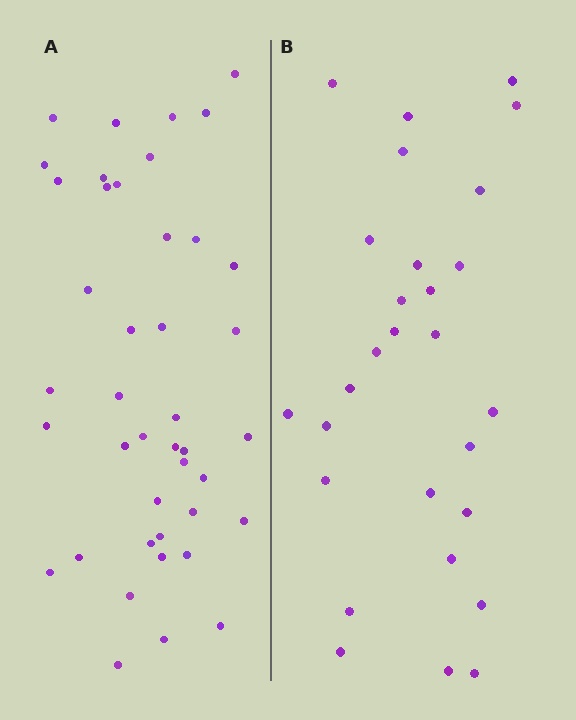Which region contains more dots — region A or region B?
Region A (the left region) has more dots.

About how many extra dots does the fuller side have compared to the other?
Region A has approximately 15 more dots than region B.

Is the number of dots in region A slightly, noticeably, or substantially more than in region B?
Region A has substantially more. The ratio is roughly 1.5 to 1.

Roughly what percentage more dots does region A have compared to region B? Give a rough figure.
About 50% more.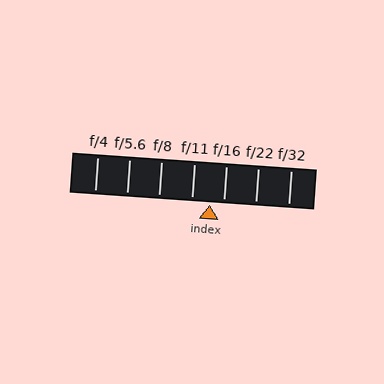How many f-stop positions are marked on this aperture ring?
There are 7 f-stop positions marked.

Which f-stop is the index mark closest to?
The index mark is closest to f/16.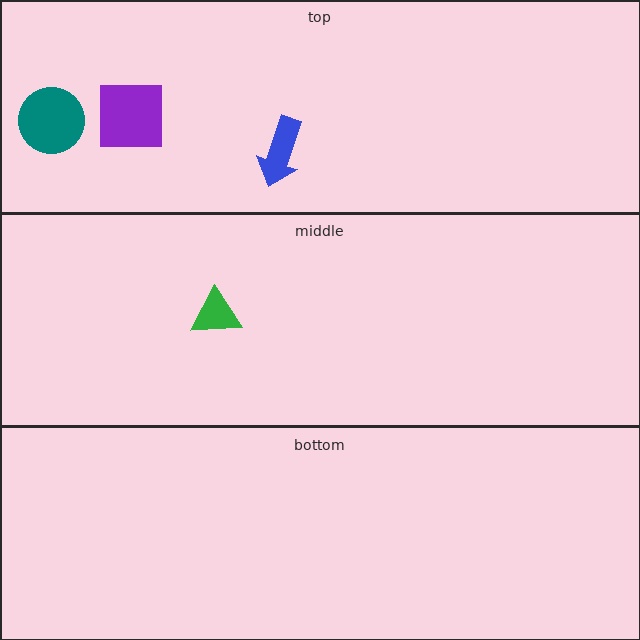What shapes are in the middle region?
The green triangle.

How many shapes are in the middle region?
1.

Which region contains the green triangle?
The middle region.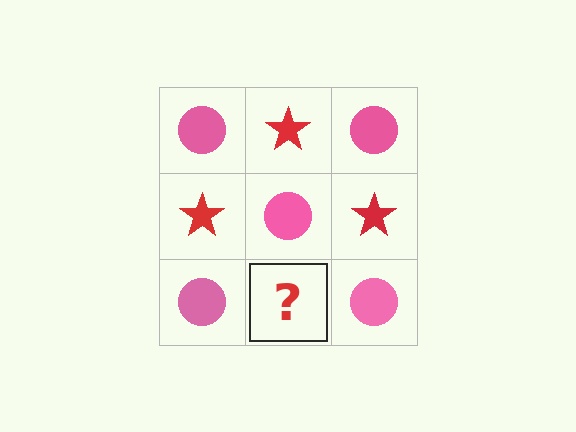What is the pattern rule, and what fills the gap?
The rule is that it alternates pink circle and red star in a checkerboard pattern. The gap should be filled with a red star.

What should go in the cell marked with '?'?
The missing cell should contain a red star.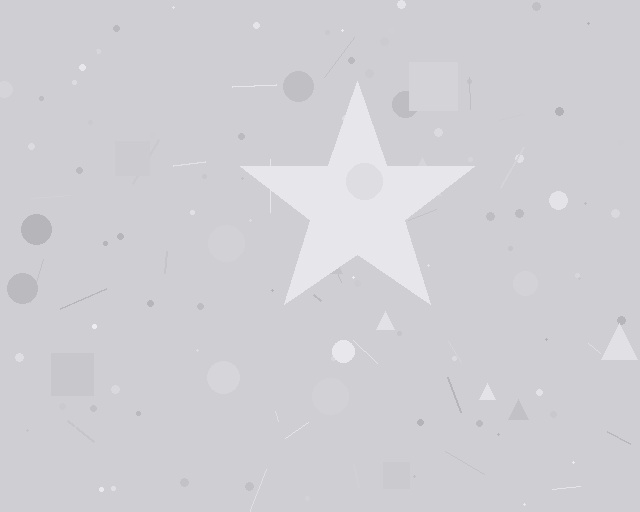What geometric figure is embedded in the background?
A star is embedded in the background.